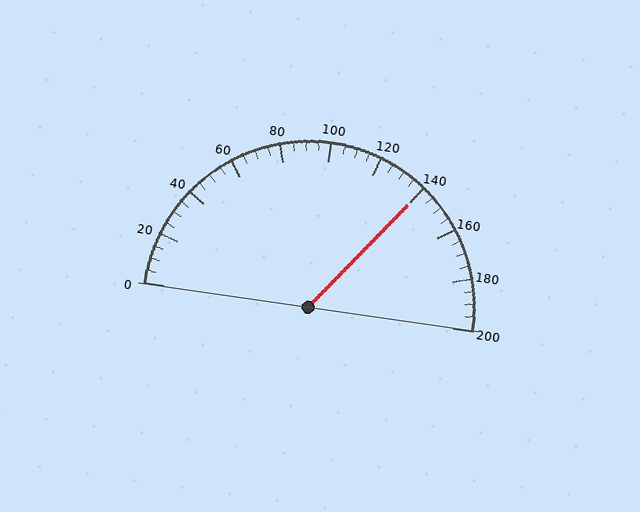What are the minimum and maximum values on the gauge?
The gauge ranges from 0 to 200.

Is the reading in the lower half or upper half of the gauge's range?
The reading is in the upper half of the range (0 to 200).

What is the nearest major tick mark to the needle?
The nearest major tick mark is 140.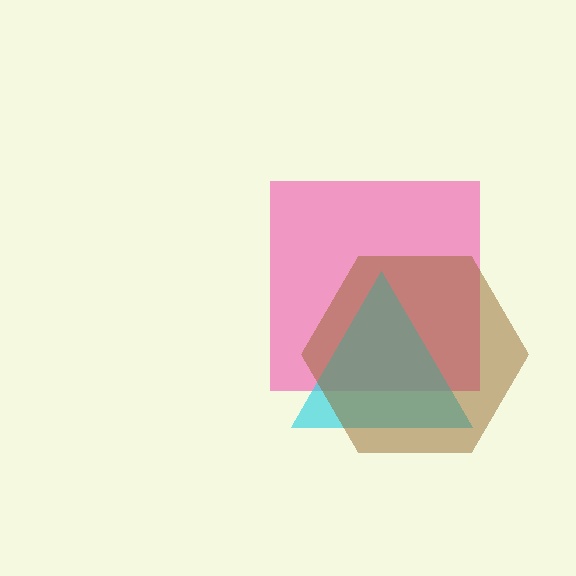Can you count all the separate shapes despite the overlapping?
Yes, there are 3 separate shapes.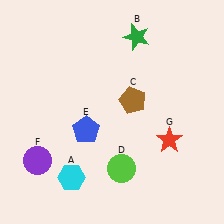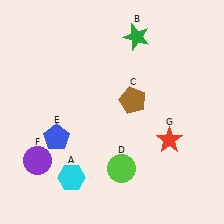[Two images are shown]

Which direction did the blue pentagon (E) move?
The blue pentagon (E) moved left.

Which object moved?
The blue pentagon (E) moved left.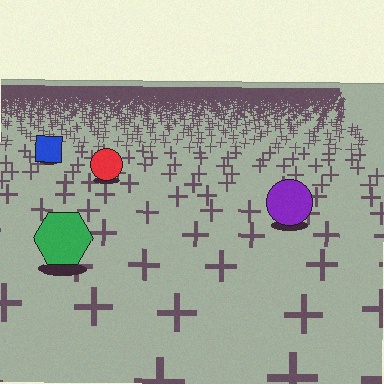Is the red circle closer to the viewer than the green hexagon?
No. The green hexagon is closer — you can tell from the texture gradient: the ground texture is coarser near it.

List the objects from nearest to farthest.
From nearest to farthest: the green hexagon, the purple circle, the red circle, the blue square.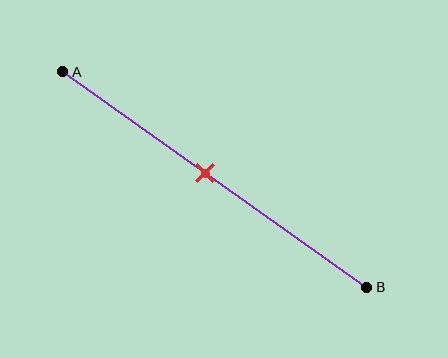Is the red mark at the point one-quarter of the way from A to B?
No, the mark is at about 45% from A, not at the 25% one-quarter point.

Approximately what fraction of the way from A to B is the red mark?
The red mark is approximately 45% of the way from A to B.